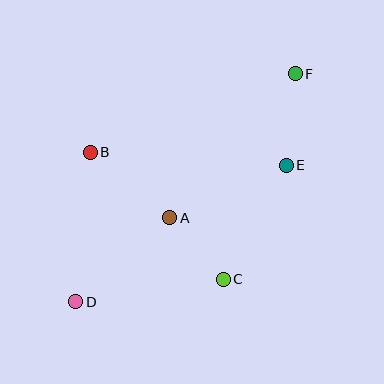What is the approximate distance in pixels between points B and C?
The distance between B and C is approximately 184 pixels.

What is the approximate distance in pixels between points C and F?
The distance between C and F is approximately 218 pixels.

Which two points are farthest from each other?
Points D and F are farthest from each other.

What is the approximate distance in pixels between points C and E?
The distance between C and E is approximately 130 pixels.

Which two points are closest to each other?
Points A and C are closest to each other.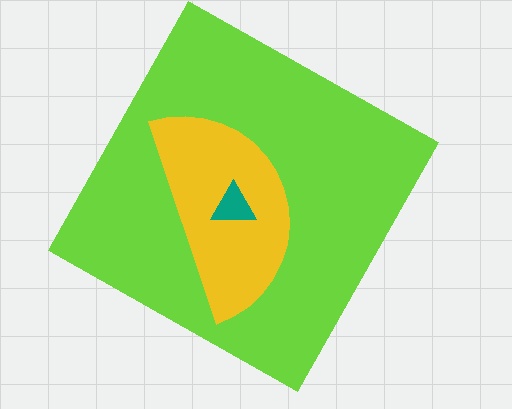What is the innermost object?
The teal triangle.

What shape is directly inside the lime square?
The yellow semicircle.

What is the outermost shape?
The lime square.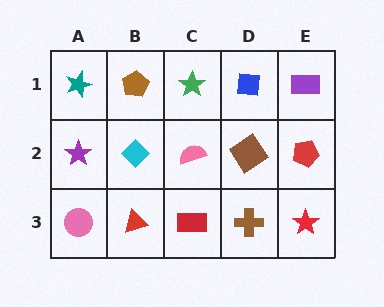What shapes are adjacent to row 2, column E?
A purple rectangle (row 1, column E), a red star (row 3, column E), a brown diamond (row 2, column D).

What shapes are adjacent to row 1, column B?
A cyan diamond (row 2, column B), a teal star (row 1, column A), a green star (row 1, column C).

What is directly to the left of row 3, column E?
A brown cross.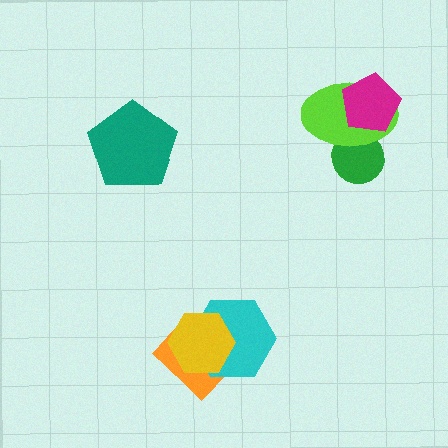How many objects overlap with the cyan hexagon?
2 objects overlap with the cyan hexagon.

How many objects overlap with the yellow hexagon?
2 objects overlap with the yellow hexagon.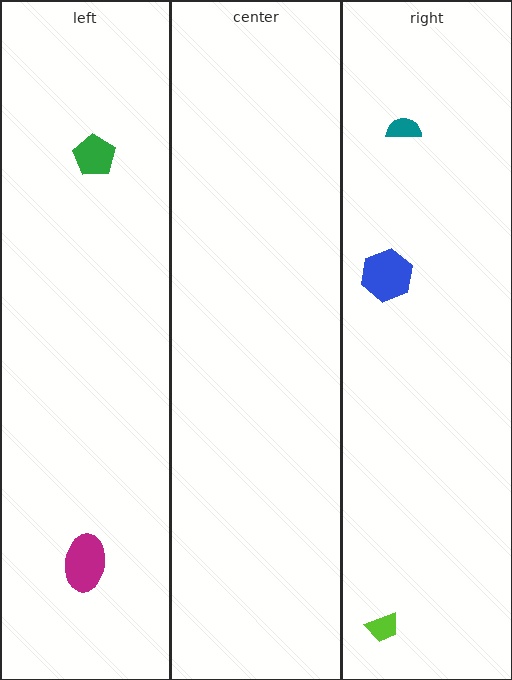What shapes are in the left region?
The green pentagon, the magenta ellipse.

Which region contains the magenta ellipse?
The left region.